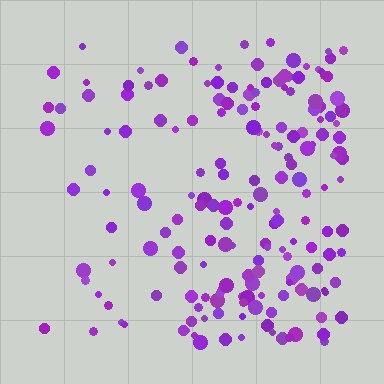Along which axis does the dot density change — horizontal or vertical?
Horizontal.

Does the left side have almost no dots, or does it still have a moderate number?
Still a moderate number, just noticeably fewer than the right.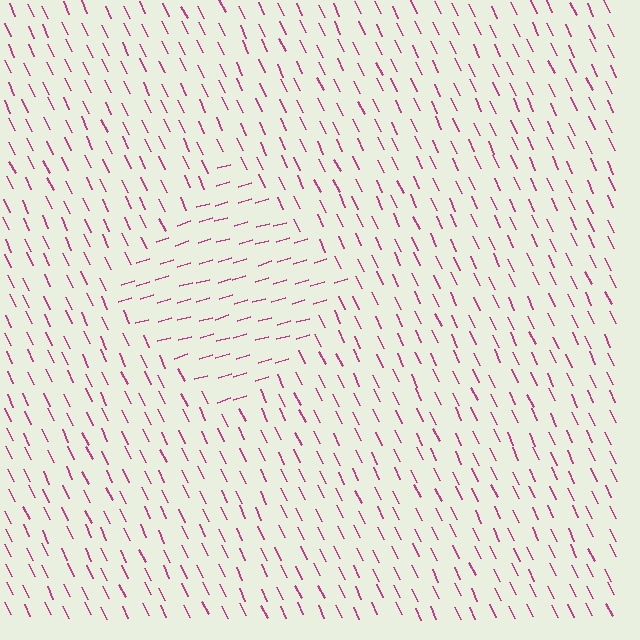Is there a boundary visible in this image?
Yes, there is a texture boundary formed by a change in line orientation.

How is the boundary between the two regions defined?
The boundary is defined purely by a change in line orientation (approximately 81 degrees difference). All lines are the same color and thickness.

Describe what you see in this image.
The image is filled with small magenta line segments. A diamond region in the image has lines oriented differently from the surrounding lines, creating a visible texture boundary.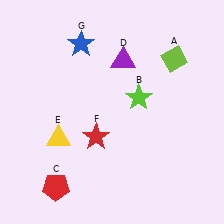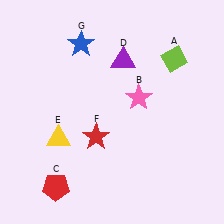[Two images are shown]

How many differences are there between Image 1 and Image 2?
There is 1 difference between the two images.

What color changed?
The star (B) changed from lime in Image 1 to pink in Image 2.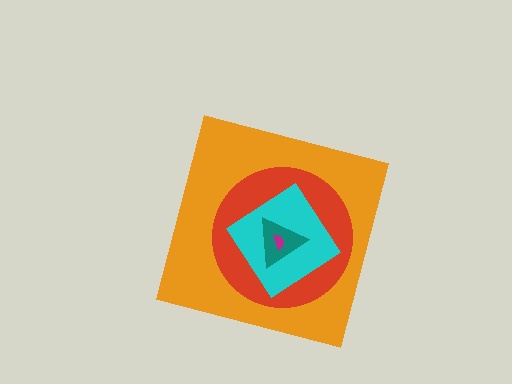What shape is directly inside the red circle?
The cyan diamond.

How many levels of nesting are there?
5.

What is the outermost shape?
The orange square.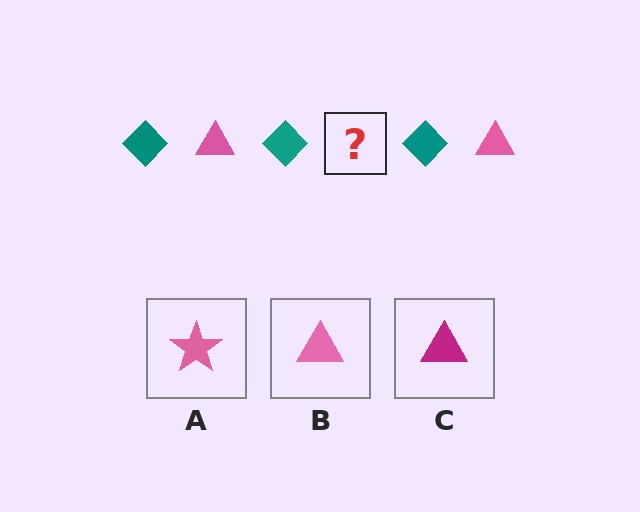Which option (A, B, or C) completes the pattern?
B.